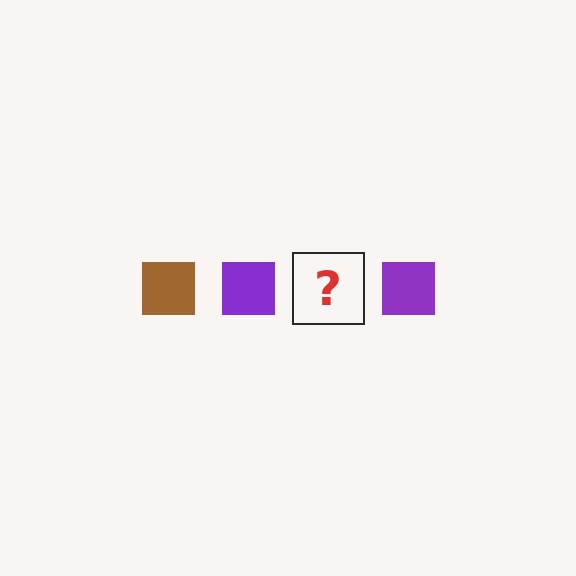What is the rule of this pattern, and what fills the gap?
The rule is that the pattern cycles through brown, purple squares. The gap should be filled with a brown square.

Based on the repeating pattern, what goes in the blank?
The blank should be a brown square.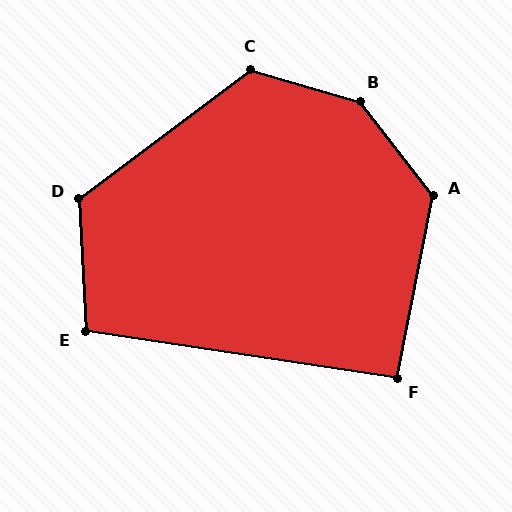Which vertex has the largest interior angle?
B, at approximately 144 degrees.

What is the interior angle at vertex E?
Approximately 101 degrees (obtuse).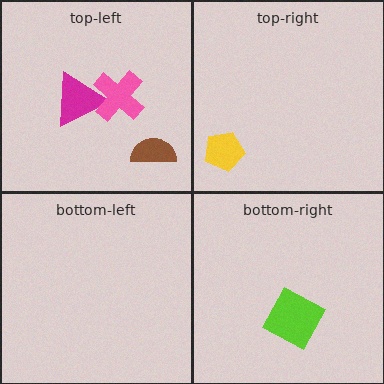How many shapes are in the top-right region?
1.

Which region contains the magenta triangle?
The top-left region.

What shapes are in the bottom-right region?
The lime diamond.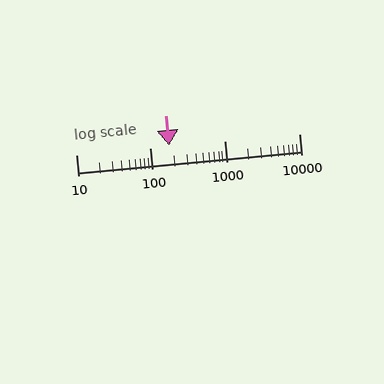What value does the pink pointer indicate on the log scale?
The pointer indicates approximately 180.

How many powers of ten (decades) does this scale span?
The scale spans 3 decades, from 10 to 10000.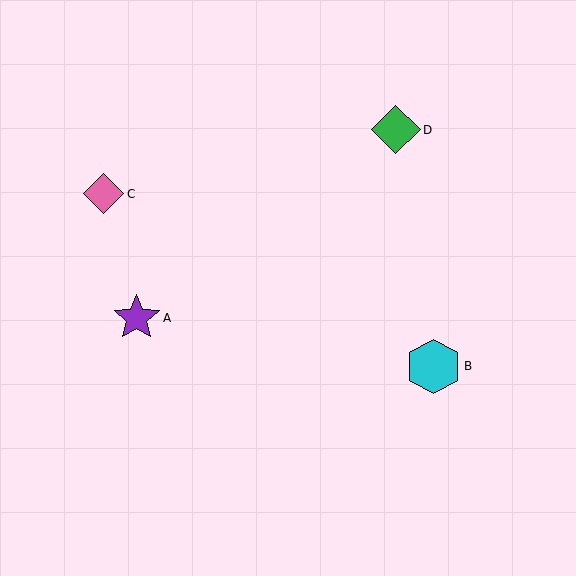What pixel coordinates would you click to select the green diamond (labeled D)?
Click at (396, 130) to select the green diamond D.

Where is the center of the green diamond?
The center of the green diamond is at (396, 130).